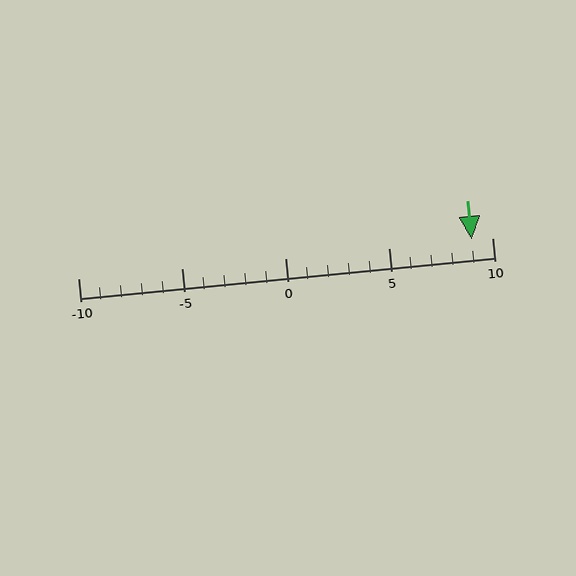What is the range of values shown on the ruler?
The ruler shows values from -10 to 10.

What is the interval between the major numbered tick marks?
The major tick marks are spaced 5 units apart.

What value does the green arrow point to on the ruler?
The green arrow points to approximately 9.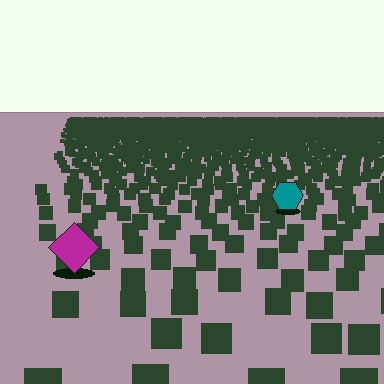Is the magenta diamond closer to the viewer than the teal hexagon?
Yes. The magenta diamond is closer — you can tell from the texture gradient: the ground texture is coarser near it.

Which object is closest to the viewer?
The magenta diamond is closest. The texture marks near it are larger and more spread out.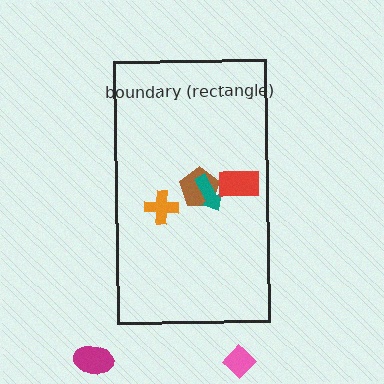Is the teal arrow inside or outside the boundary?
Inside.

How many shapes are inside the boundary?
4 inside, 2 outside.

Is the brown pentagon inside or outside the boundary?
Inside.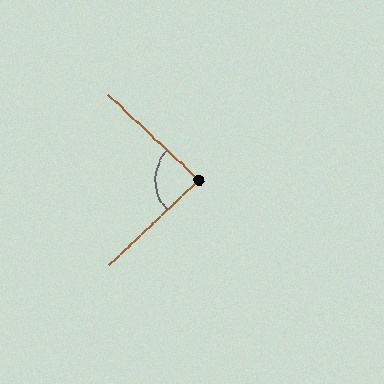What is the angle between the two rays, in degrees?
Approximately 87 degrees.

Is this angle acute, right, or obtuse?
It is approximately a right angle.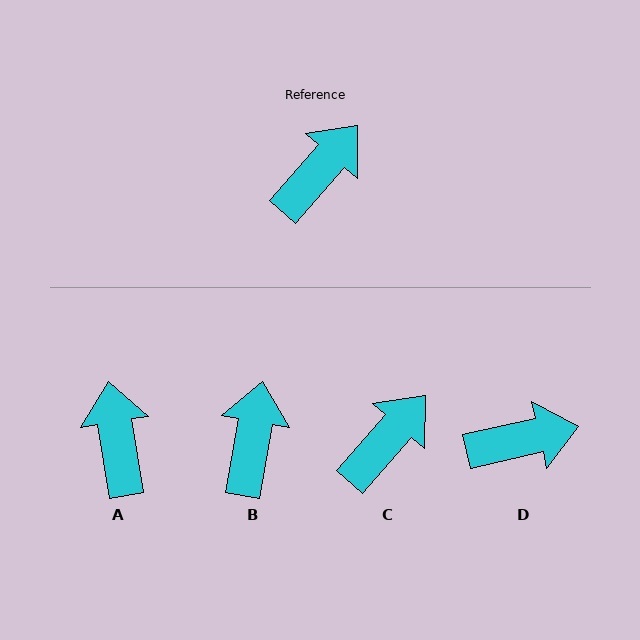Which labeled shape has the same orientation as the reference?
C.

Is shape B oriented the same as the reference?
No, it is off by about 31 degrees.